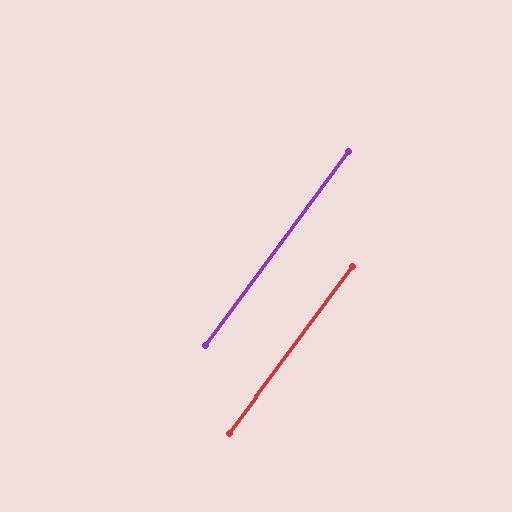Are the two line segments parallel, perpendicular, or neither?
Parallel — their directions differ by only 0.2°.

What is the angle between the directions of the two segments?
Approximately 0 degrees.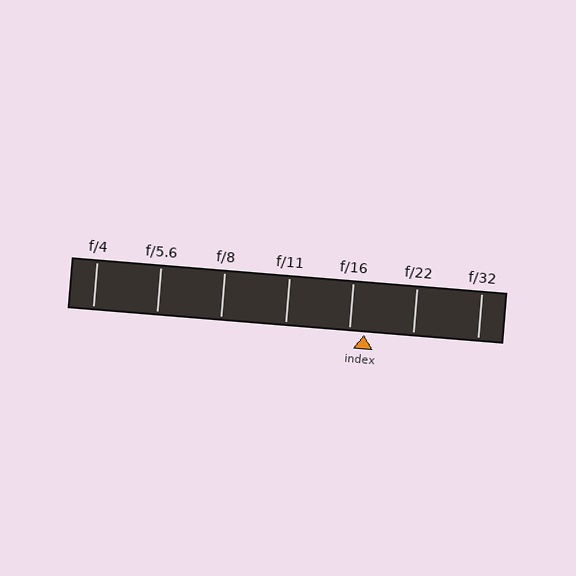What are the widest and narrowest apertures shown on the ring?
The widest aperture shown is f/4 and the narrowest is f/32.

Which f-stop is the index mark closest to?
The index mark is closest to f/16.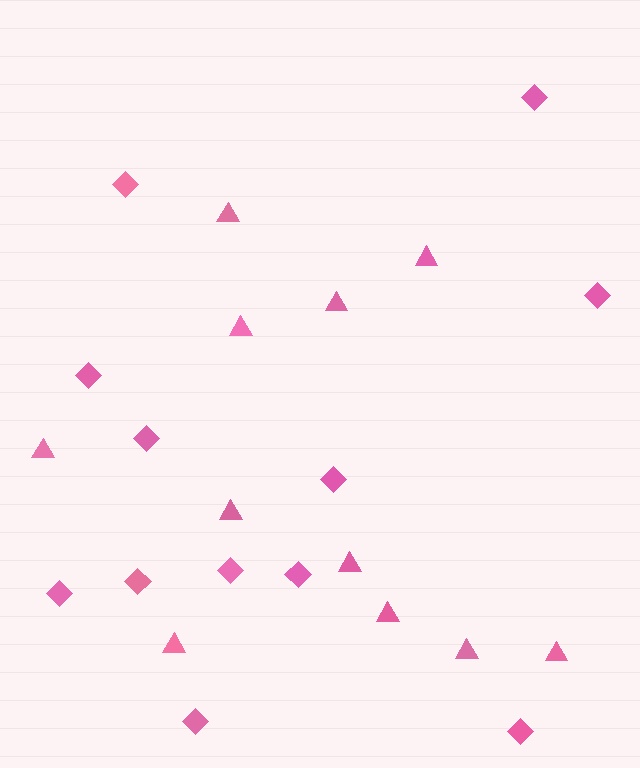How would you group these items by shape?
There are 2 groups: one group of diamonds (12) and one group of triangles (11).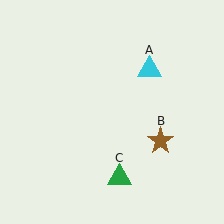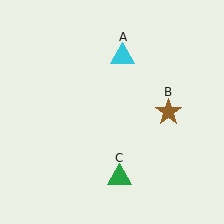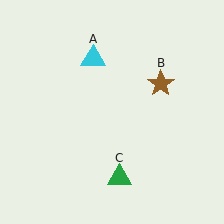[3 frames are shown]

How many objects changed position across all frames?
2 objects changed position: cyan triangle (object A), brown star (object B).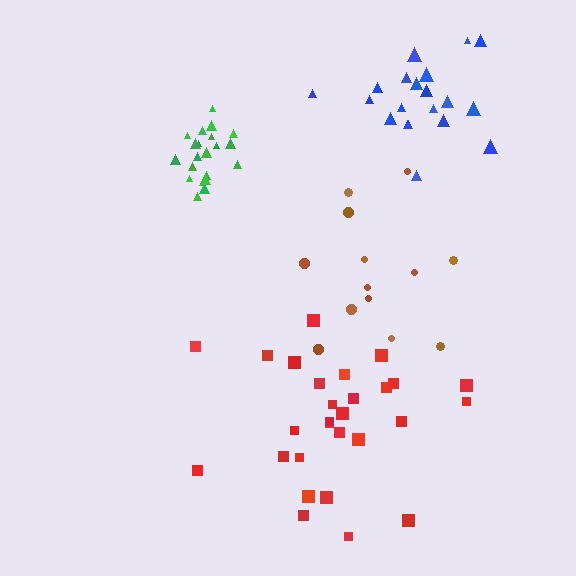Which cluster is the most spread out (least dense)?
Brown.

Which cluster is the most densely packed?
Green.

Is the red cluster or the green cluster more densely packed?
Green.